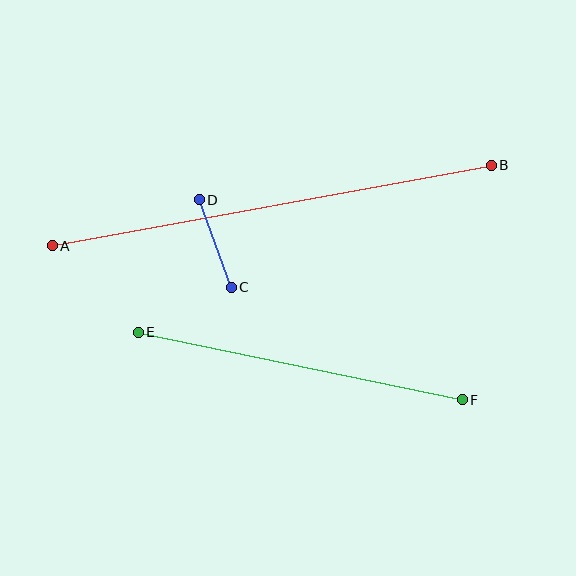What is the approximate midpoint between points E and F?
The midpoint is at approximately (300, 366) pixels.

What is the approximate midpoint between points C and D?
The midpoint is at approximately (215, 244) pixels.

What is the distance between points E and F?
The distance is approximately 331 pixels.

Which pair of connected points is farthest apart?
Points A and B are farthest apart.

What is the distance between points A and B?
The distance is approximately 447 pixels.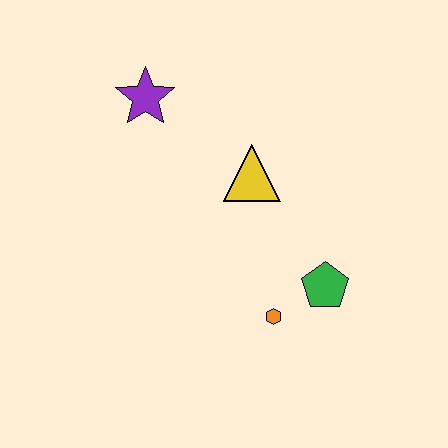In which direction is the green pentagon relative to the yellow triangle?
The green pentagon is below the yellow triangle.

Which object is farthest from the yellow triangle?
The orange hexagon is farthest from the yellow triangle.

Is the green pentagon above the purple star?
No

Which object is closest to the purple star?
The yellow triangle is closest to the purple star.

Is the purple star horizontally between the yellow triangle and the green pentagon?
No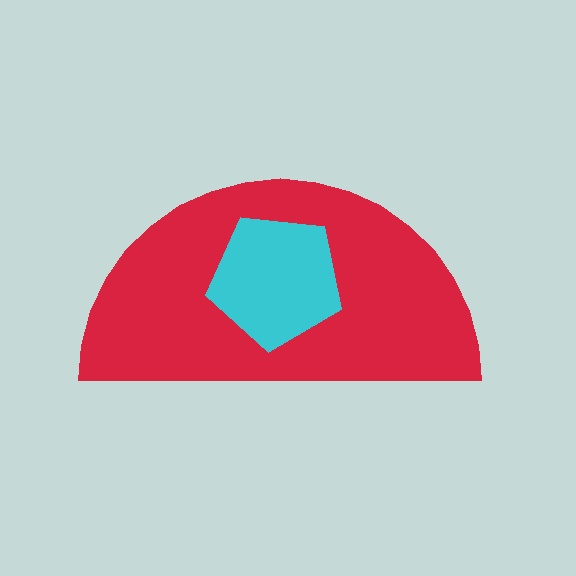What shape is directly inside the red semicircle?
The cyan pentagon.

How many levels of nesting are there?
2.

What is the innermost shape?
The cyan pentagon.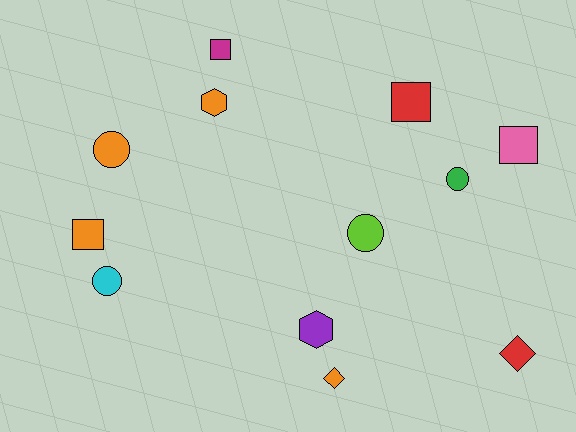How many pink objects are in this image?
There is 1 pink object.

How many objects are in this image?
There are 12 objects.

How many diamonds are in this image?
There are 2 diamonds.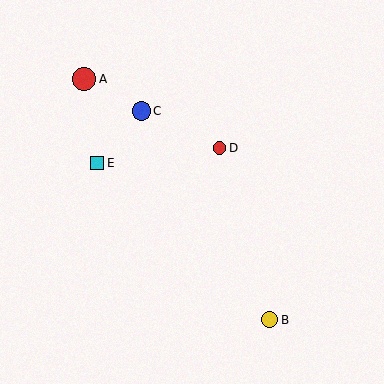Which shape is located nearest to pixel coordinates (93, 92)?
The red circle (labeled A) at (84, 79) is nearest to that location.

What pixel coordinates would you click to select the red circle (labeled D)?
Click at (219, 148) to select the red circle D.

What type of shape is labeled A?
Shape A is a red circle.